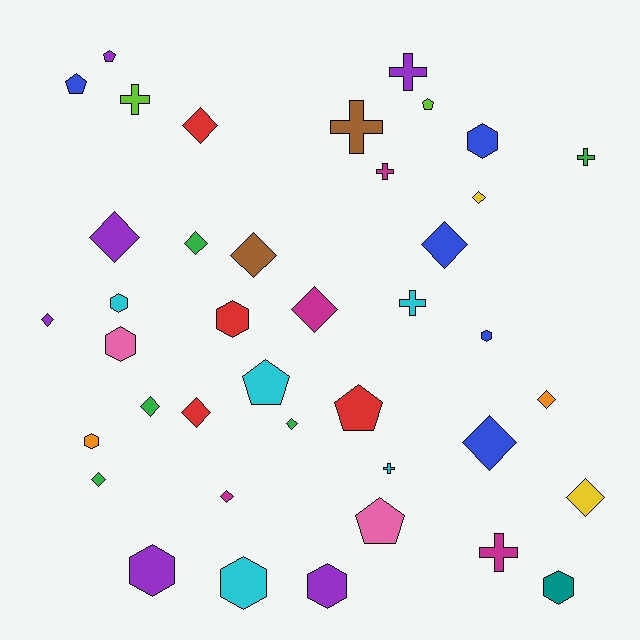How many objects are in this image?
There are 40 objects.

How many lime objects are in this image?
There are 2 lime objects.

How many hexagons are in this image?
There are 10 hexagons.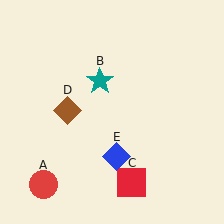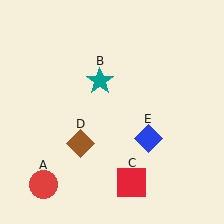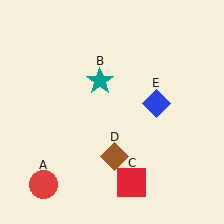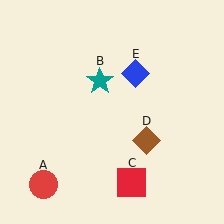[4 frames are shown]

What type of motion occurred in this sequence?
The brown diamond (object D), blue diamond (object E) rotated counterclockwise around the center of the scene.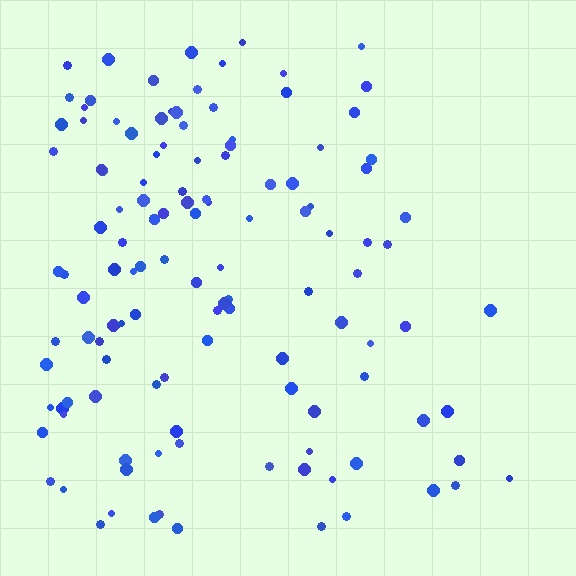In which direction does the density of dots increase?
From right to left, with the left side densest.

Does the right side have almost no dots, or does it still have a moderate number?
Still a moderate number, just noticeably fewer than the left.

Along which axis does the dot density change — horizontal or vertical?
Horizontal.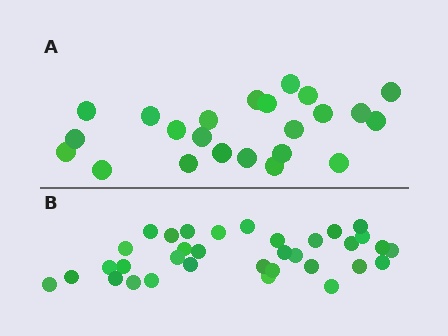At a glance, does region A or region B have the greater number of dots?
Region B (the bottom region) has more dots.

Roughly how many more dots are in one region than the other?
Region B has roughly 12 or so more dots than region A.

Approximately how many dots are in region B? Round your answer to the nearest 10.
About 30 dots. (The exact count is 34, which rounds to 30.)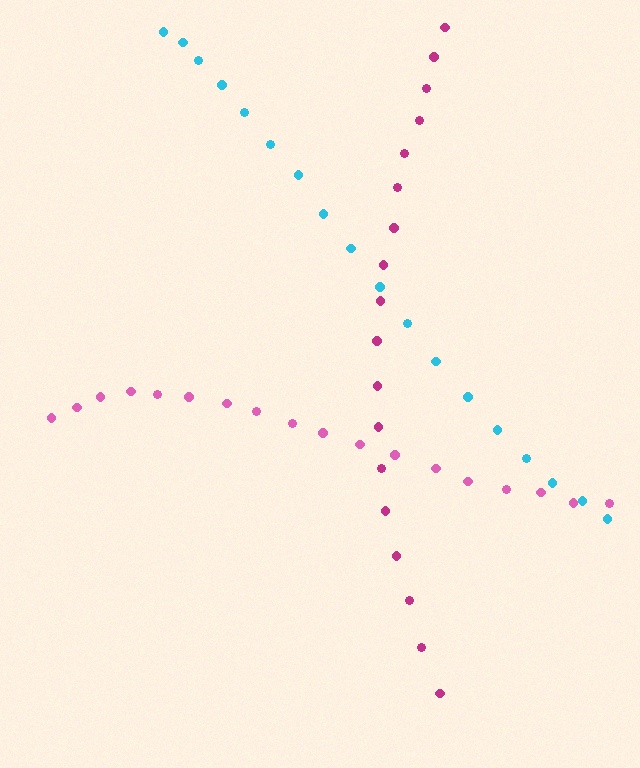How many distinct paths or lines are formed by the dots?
There are 3 distinct paths.